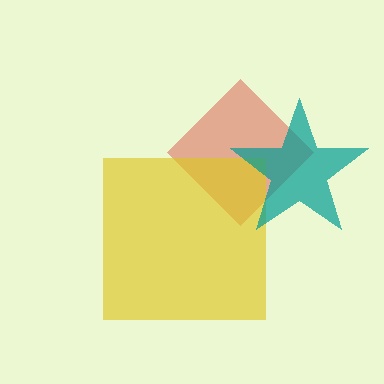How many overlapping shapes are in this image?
There are 3 overlapping shapes in the image.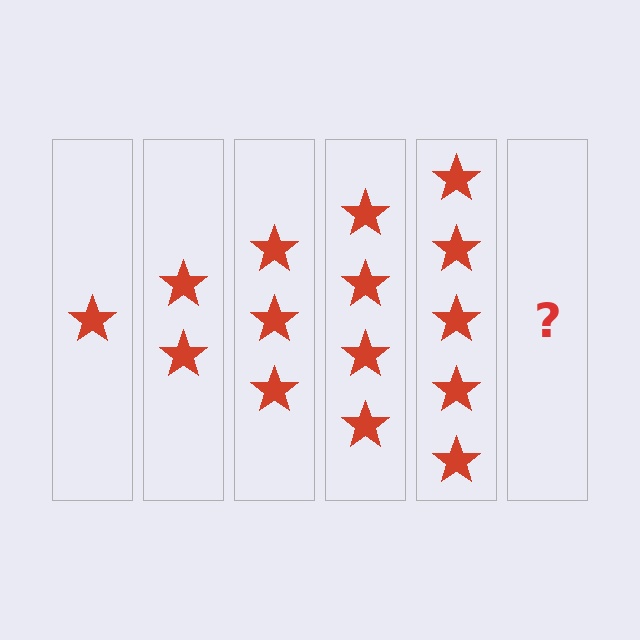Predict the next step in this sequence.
The next step is 6 stars.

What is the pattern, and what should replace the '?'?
The pattern is that each step adds one more star. The '?' should be 6 stars.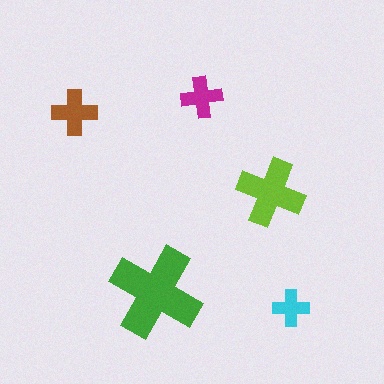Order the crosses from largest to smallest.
the green one, the lime one, the brown one, the magenta one, the cyan one.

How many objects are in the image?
There are 5 objects in the image.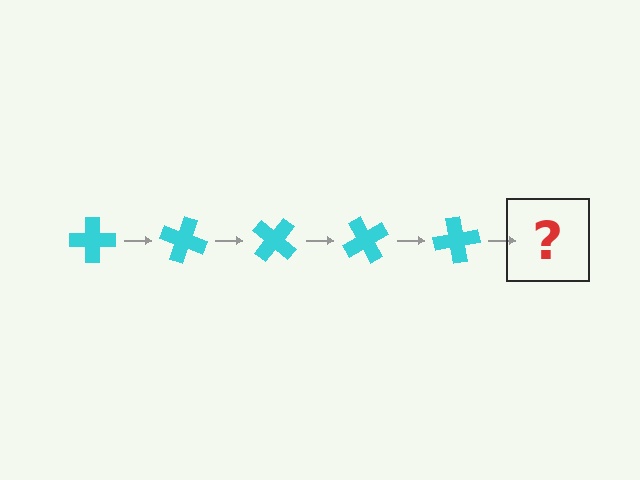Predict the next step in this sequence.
The next step is a cyan cross rotated 100 degrees.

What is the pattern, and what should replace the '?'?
The pattern is that the cross rotates 20 degrees each step. The '?' should be a cyan cross rotated 100 degrees.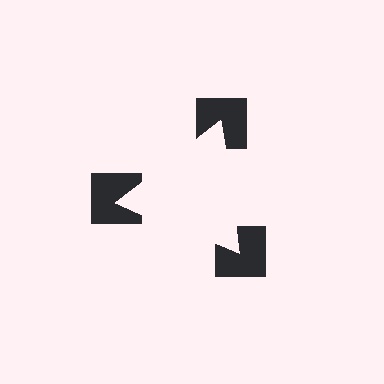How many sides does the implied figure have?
3 sides.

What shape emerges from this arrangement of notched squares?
An illusory triangle — its edges are inferred from the aligned wedge cuts in the notched squares, not physically drawn.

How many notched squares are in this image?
There are 3 — one at each vertex of the illusory triangle.